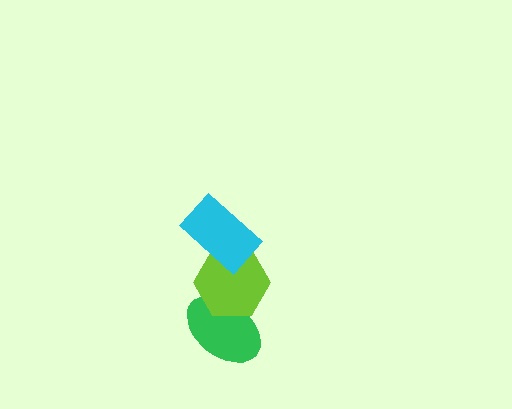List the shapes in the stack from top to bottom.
From top to bottom: the cyan rectangle, the lime hexagon, the green ellipse.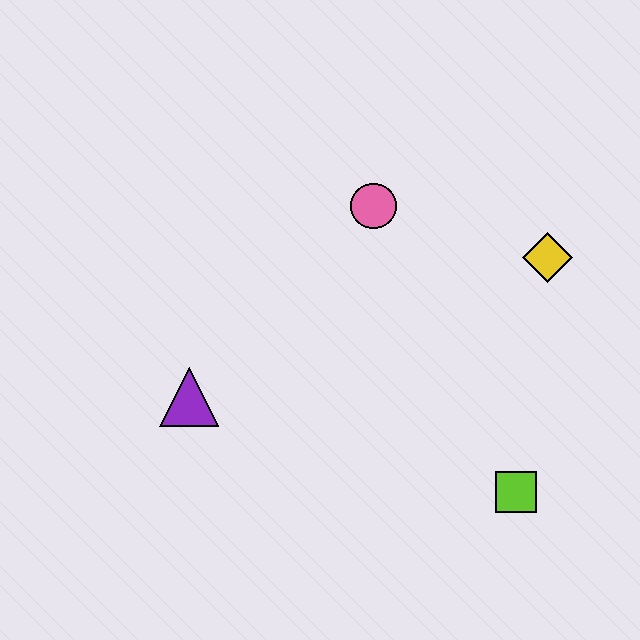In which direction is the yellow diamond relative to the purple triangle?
The yellow diamond is to the right of the purple triangle.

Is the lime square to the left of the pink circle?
No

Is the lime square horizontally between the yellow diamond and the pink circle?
Yes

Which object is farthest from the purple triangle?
The yellow diamond is farthest from the purple triangle.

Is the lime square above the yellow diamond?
No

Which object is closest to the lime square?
The yellow diamond is closest to the lime square.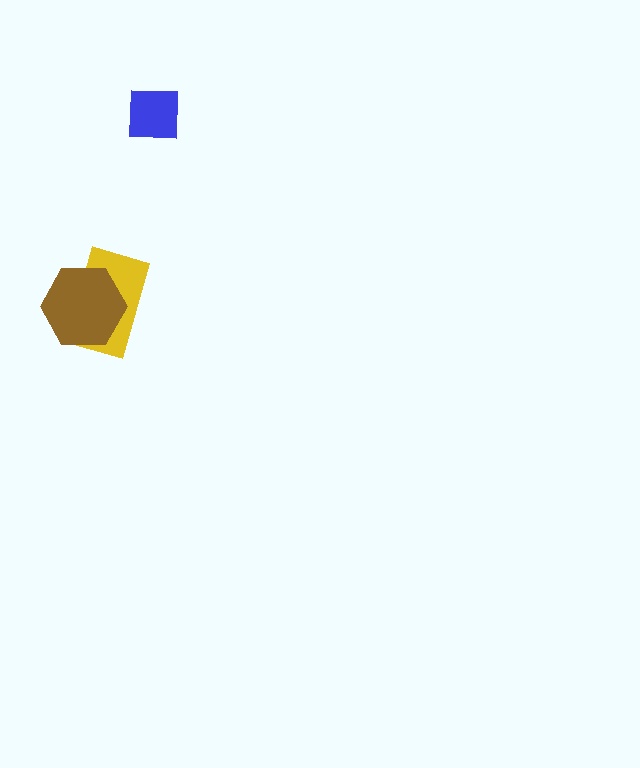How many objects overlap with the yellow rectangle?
1 object overlaps with the yellow rectangle.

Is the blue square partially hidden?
No, no other shape covers it.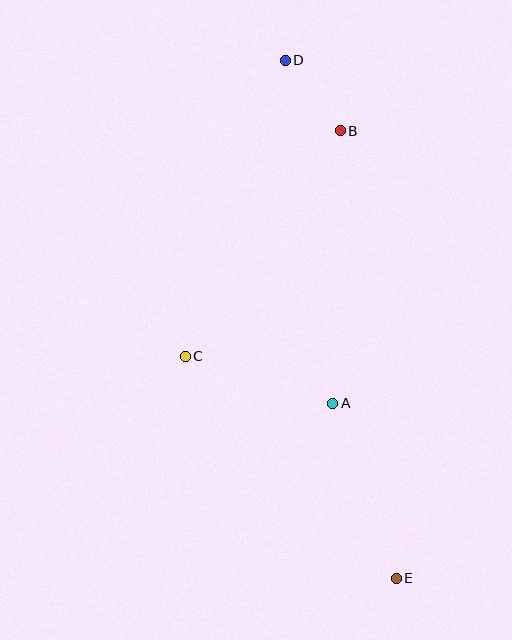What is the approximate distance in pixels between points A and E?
The distance between A and E is approximately 187 pixels.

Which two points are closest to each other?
Points B and D are closest to each other.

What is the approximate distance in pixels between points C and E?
The distance between C and E is approximately 306 pixels.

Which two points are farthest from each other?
Points D and E are farthest from each other.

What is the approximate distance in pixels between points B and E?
The distance between B and E is approximately 451 pixels.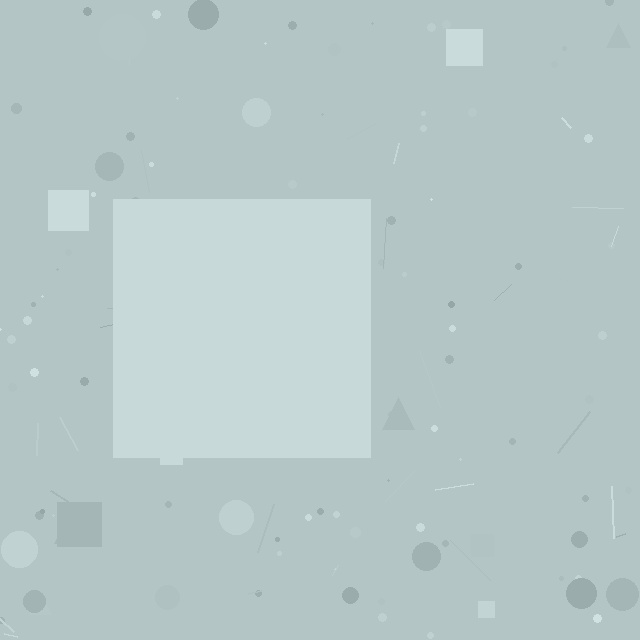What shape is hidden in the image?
A square is hidden in the image.